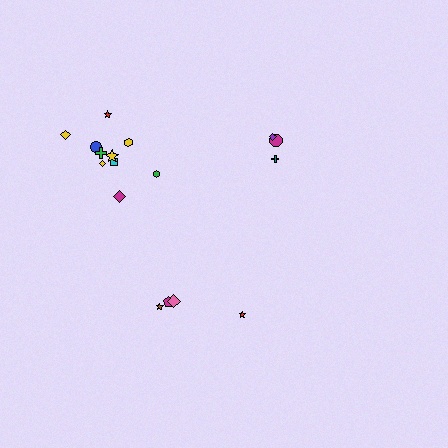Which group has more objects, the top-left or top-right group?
The top-left group.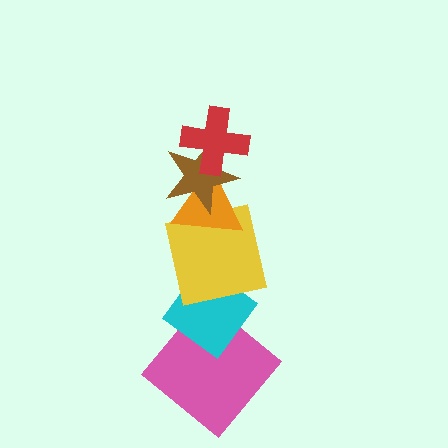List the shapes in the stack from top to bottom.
From top to bottom: the red cross, the brown star, the orange triangle, the yellow square, the cyan diamond, the pink diamond.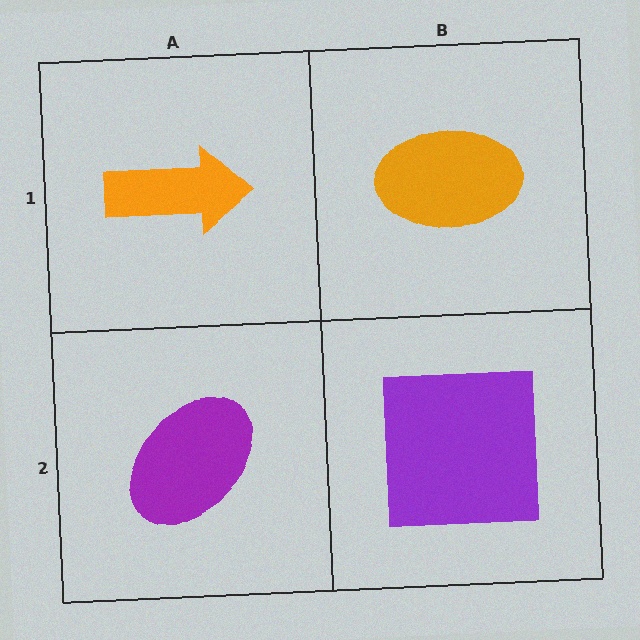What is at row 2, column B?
A purple square.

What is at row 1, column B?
An orange ellipse.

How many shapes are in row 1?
2 shapes.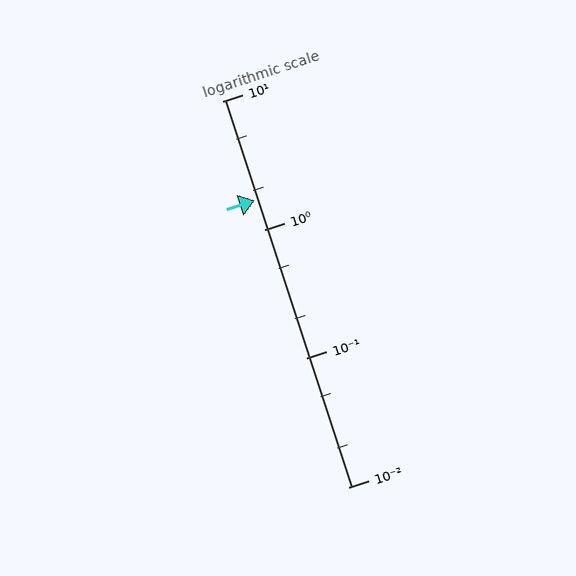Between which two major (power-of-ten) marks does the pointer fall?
The pointer is between 1 and 10.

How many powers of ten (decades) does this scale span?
The scale spans 3 decades, from 0.01 to 10.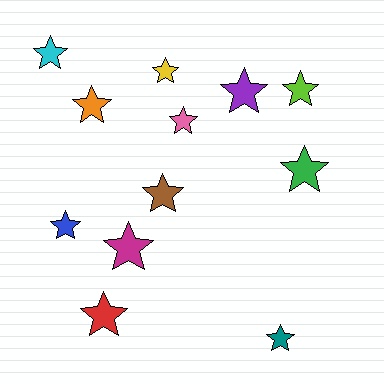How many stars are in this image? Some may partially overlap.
There are 12 stars.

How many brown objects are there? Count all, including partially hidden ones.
There is 1 brown object.